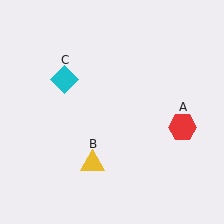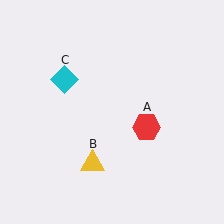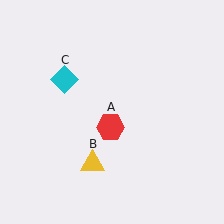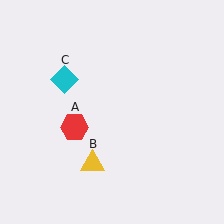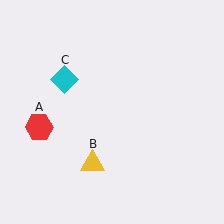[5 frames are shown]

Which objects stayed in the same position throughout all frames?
Yellow triangle (object B) and cyan diamond (object C) remained stationary.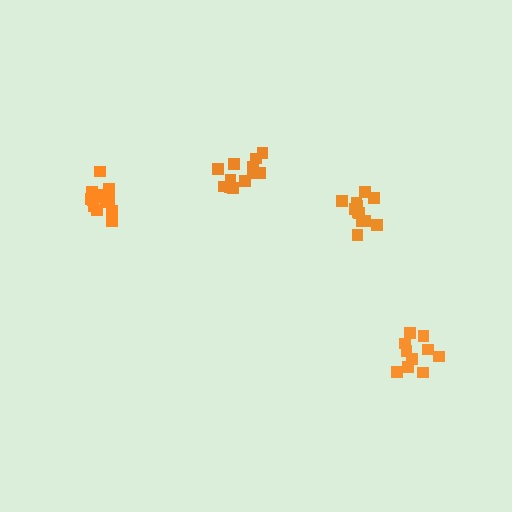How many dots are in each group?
Group 1: 13 dots, Group 2: 10 dots, Group 3: 12 dots, Group 4: 13 dots (48 total).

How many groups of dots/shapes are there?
There are 4 groups.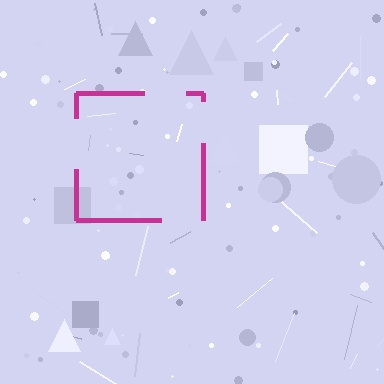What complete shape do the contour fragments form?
The contour fragments form a square.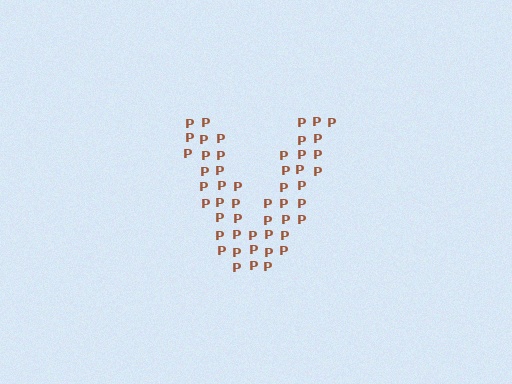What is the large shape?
The large shape is the letter V.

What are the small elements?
The small elements are letter P's.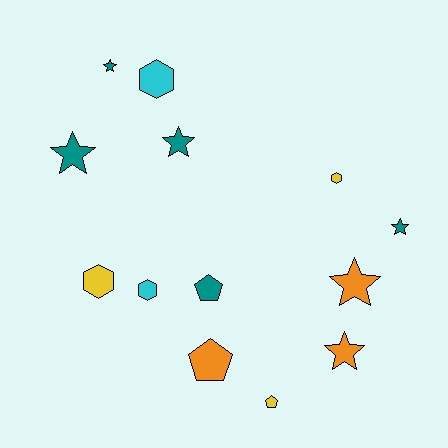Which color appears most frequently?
Teal, with 5 objects.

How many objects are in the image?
There are 13 objects.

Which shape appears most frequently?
Star, with 6 objects.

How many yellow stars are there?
There are no yellow stars.